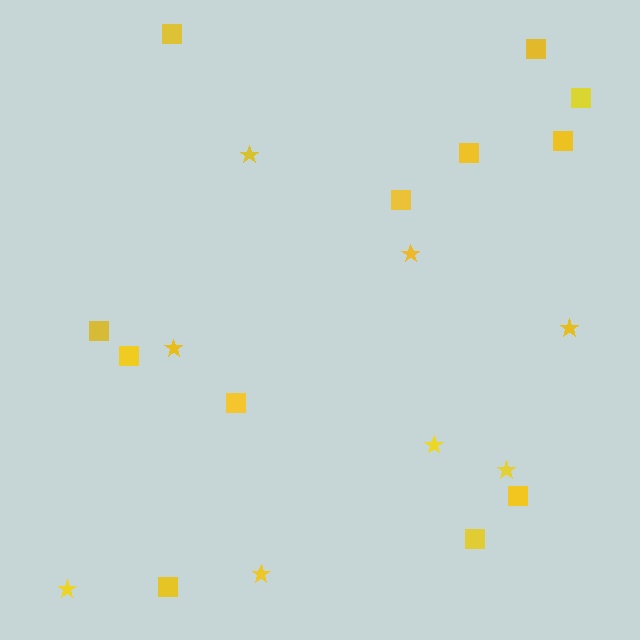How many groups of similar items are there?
There are 2 groups: one group of stars (8) and one group of squares (12).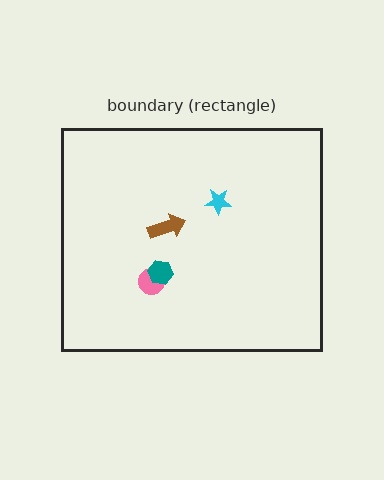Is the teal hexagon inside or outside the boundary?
Inside.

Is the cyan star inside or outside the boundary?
Inside.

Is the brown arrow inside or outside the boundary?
Inside.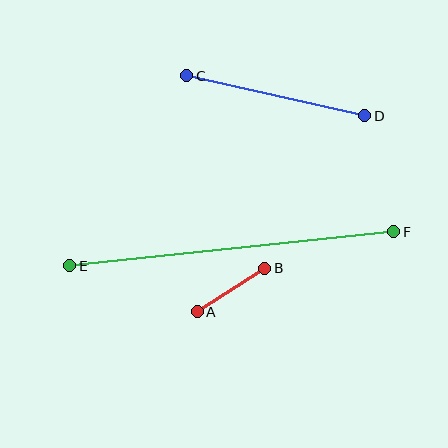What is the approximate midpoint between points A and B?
The midpoint is at approximately (231, 290) pixels.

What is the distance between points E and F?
The distance is approximately 326 pixels.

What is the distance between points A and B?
The distance is approximately 81 pixels.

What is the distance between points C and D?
The distance is approximately 183 pixels.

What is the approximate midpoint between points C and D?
The midpoint is at approximately (276, 96) pixels.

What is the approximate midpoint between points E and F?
The midpoint is at approximately (232, 249) pixels.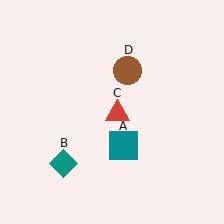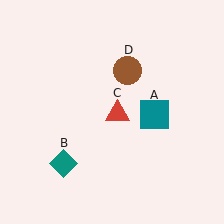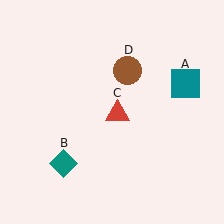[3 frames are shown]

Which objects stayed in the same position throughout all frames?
Teal diamond (object B) and red triangle (object C) and brown circle (object D) remained stationary.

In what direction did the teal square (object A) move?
The teal square (object A) moved up and to the right.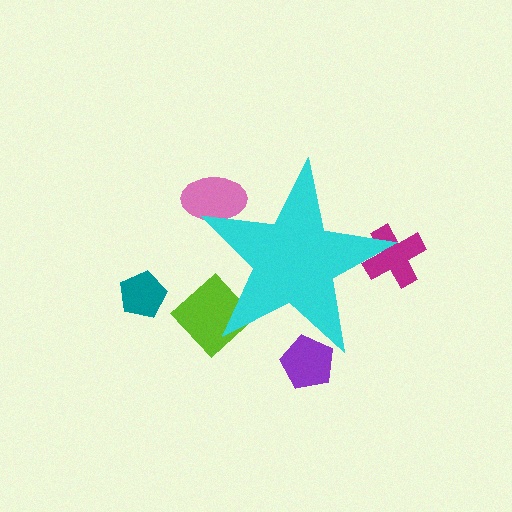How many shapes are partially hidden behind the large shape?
4 shapes are partially hidden.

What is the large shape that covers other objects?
A cyan star.